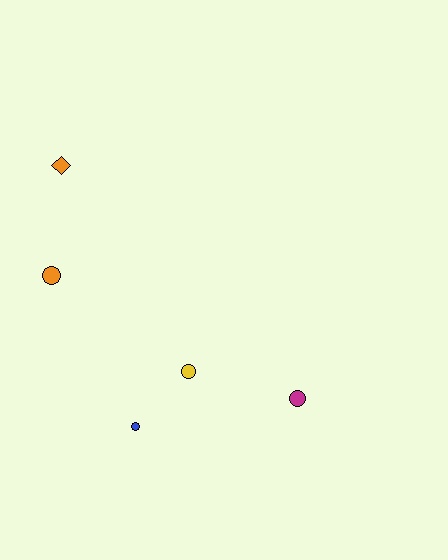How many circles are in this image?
There are 4 circles.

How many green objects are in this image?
There are no green objects.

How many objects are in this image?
There are 5 objects.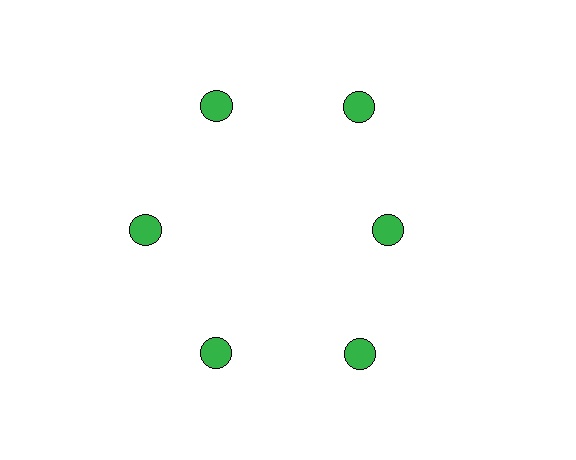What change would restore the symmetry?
The symmetry would be restored by moving it outward, back onto the ring so that all 6 circles sit at equal angles and equal distance from the center.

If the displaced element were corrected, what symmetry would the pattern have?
It would have 6-fold rotational symmetry — the pattern would map onto itself every 60 degrees.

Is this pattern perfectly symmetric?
No. The 6 green circles are arranged in a ring, but one element near the 3 o'clock position is pulled inward toward the center, breaking the 6-fold rotational symmetry.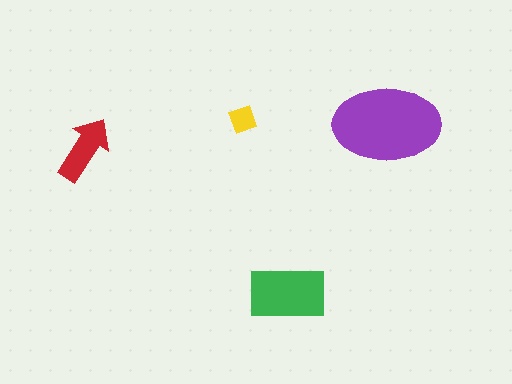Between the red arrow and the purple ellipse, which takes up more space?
The purple ellipse.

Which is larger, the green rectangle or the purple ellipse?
The purple ellipse.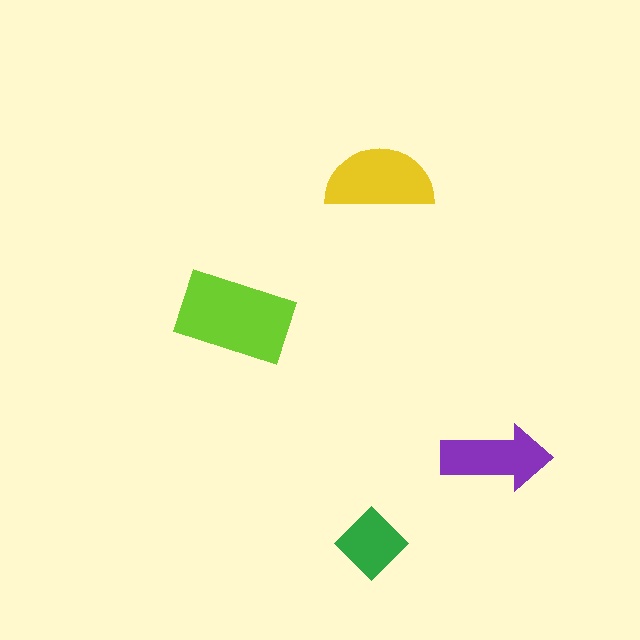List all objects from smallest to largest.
The green diamond, the purple arrow, the yellow semicircle, the lime rectangle.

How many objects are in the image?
There are 4 objects in the image.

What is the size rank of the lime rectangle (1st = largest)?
1st.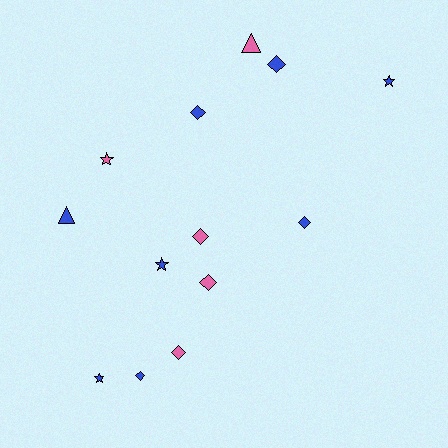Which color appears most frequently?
Blue, with 8 objects.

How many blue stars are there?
There are 3 blue stars.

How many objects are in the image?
There are 13 objects.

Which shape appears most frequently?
Diamond, with 7 objects.